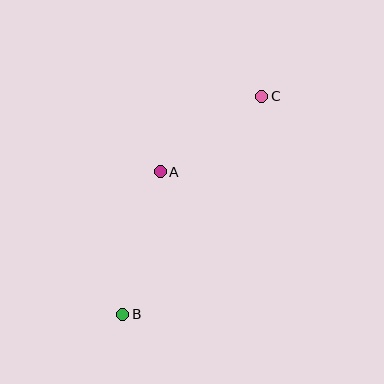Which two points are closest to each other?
Points A and C are closest to each other.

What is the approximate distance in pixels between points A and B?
The distance between A and B is approximately 147 pixels.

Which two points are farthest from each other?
Points B and C are farthest from each other.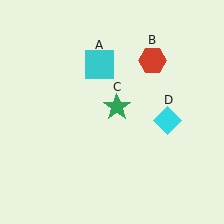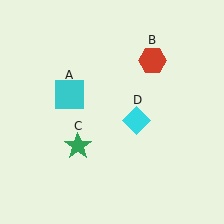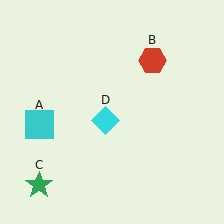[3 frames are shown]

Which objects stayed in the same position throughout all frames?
Red hexagon (object B) remained stationary.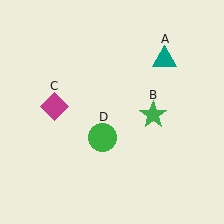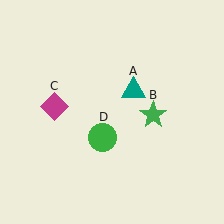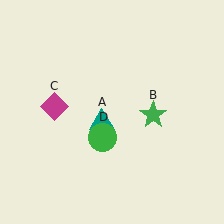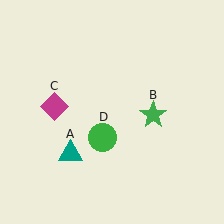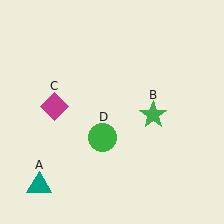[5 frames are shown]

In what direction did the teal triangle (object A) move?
The teal triangle (object A) moved down and to the left.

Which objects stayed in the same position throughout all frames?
Green star (object B) and magenta diamond (object C) and green circle (object D) remained stationary.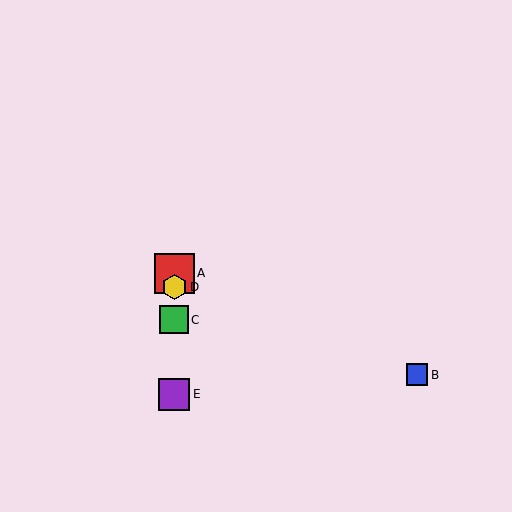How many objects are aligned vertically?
4 objects (A, C, D, E) are aligned vertically.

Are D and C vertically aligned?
Yes, both are at x≈174.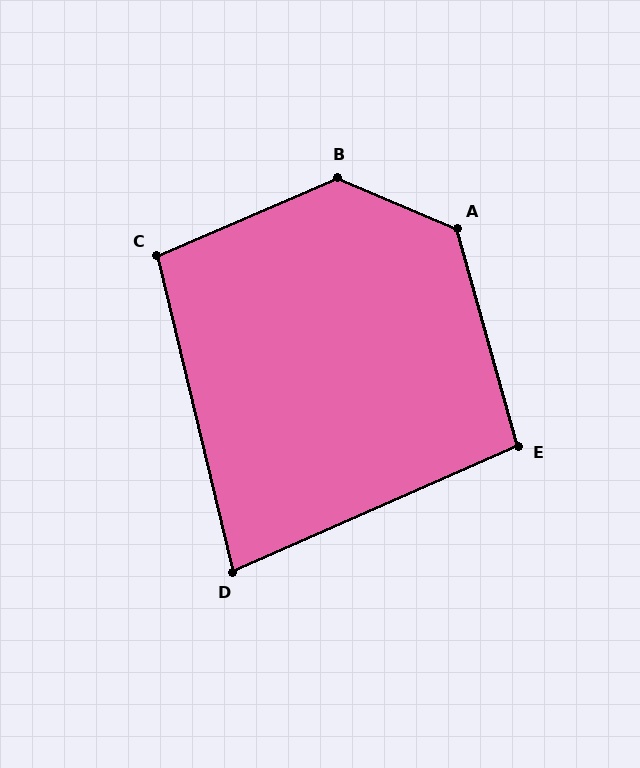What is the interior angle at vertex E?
Approximately 98 degrees (obtuse).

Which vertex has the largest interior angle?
B, at approximately 133 degrees.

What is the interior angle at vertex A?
Approximately 129 degrees (obtuse).